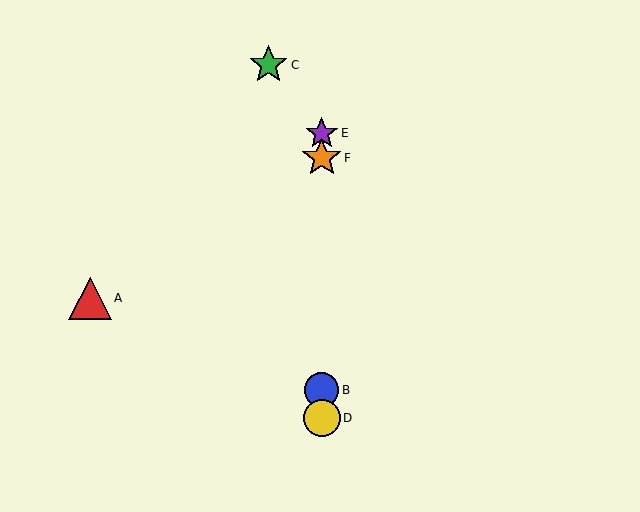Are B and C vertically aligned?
No, B is at x≈322 and C is at x≈269.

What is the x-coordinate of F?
Object F is at x≈322.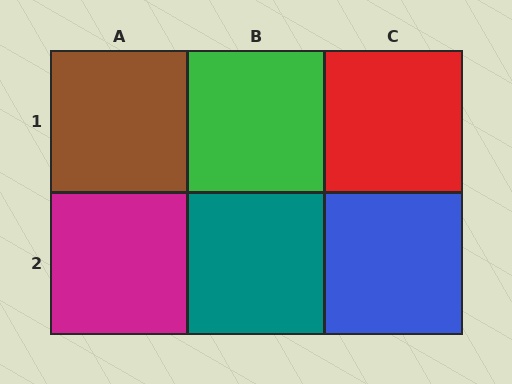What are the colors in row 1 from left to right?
Brown, green, red.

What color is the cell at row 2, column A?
Magenta.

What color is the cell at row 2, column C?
Blue.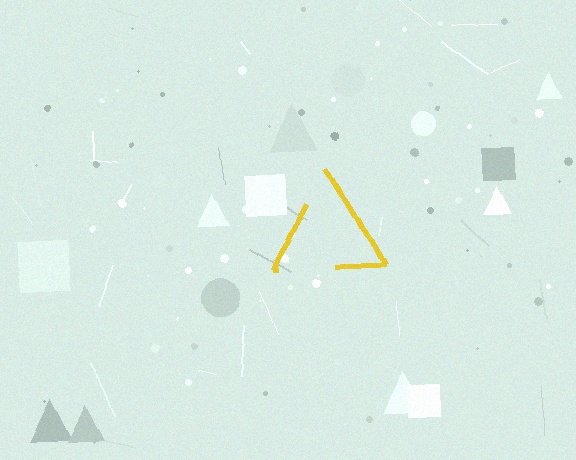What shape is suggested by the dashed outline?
The dashed outline suggests a triangle.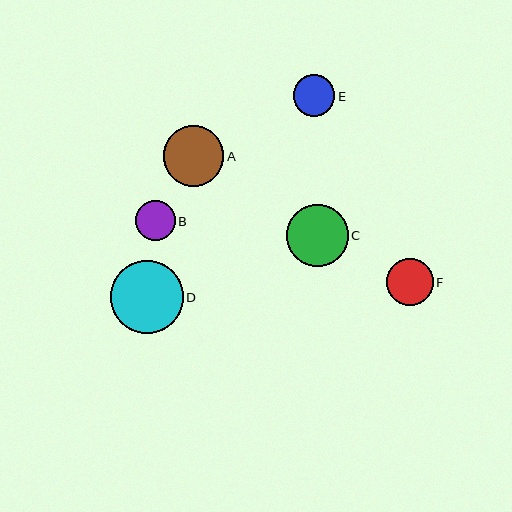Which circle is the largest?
Circle D is the largest with a size of approximately 73 pixels.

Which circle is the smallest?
Circle B is the smallest with a size of approximately 40 pixels.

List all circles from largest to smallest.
From largest to smallest: D, C, A, F, E, B.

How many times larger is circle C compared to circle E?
Circle C is approximately 1.5 times the size of circle E.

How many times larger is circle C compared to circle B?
Circle C is approximately 1.5 times the size of circle B.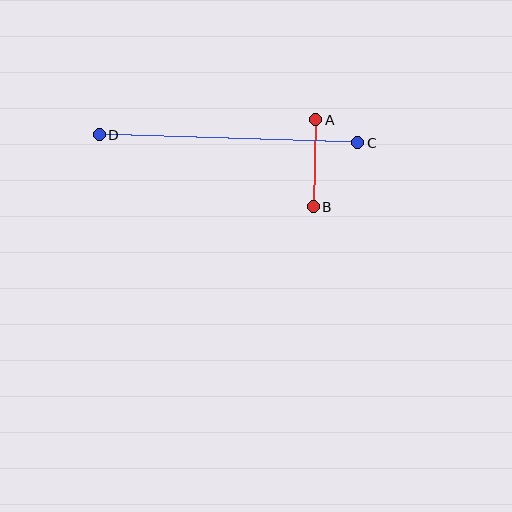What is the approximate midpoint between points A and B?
The midpoint is at approximately (315, 163) pixels.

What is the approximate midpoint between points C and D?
The midpoint is at approximately (228, 139) pixels.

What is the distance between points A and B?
The distance is approximately 87 pixels.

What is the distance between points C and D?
The distance is approximately 259 pixels.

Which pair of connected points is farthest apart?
Points C and D are farthest apart.